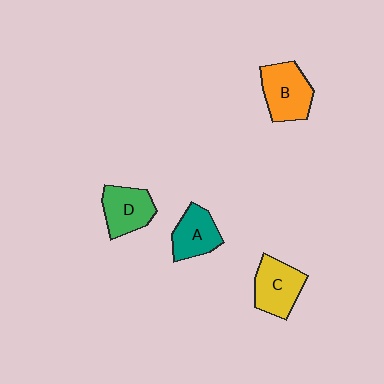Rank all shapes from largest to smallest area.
From largest to smallest: B (orange), C (yellow), D (green), A (teal).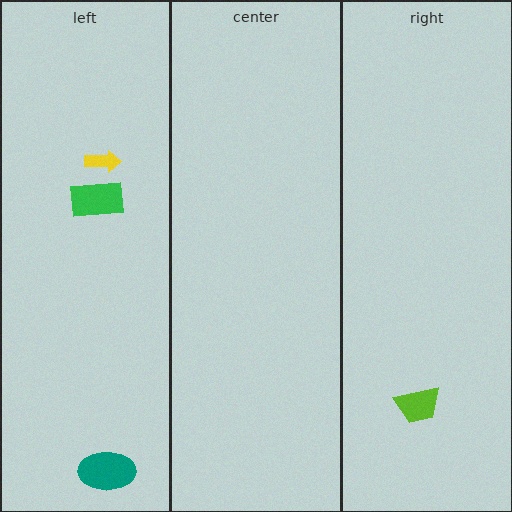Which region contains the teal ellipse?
The left region.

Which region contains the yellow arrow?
The left region.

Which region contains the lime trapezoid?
The right region.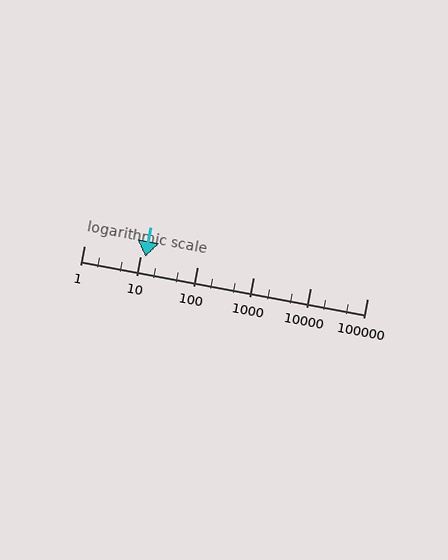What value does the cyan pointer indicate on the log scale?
The pointer indicates approximately 12.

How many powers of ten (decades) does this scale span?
The scale spans 5 decades, from 1 to 100000.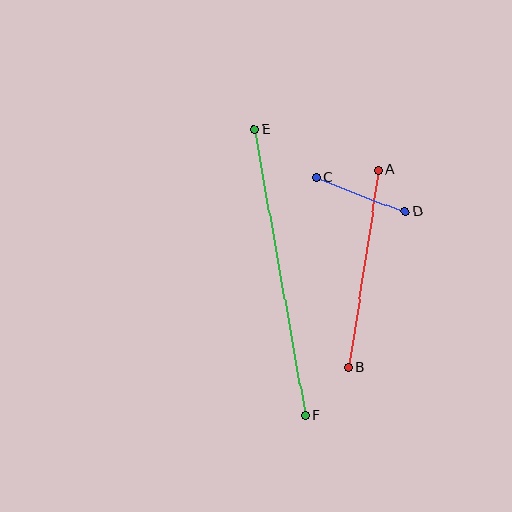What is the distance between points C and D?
The distance is approximately 95 pixels.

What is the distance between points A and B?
The distance is approximately 199 pixels.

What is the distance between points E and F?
The distance is approximately 291 pixels.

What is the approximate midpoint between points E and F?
The midpoint is at approximately (280, 273) pixels.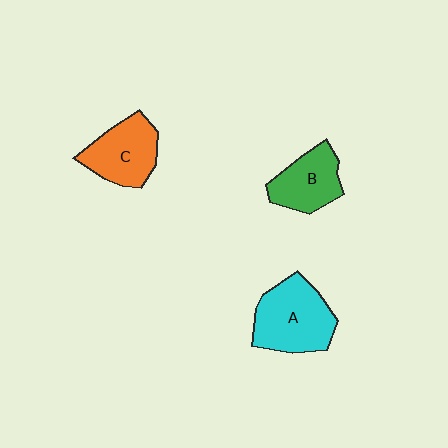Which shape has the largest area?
Shape A (cyan).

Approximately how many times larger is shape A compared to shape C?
Approximately 1.2 times.